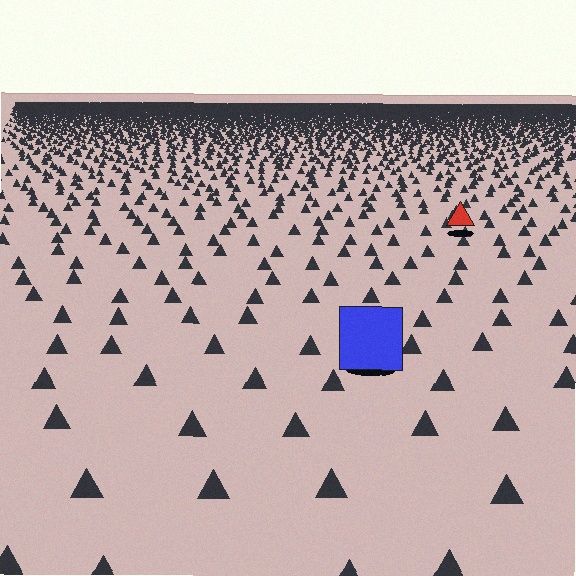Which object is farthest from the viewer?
The red triangle is farthest from the viewer. It appears smaller and the ground texture around it is denser.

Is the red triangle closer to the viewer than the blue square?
No. The blue square is closer — you can tell from the texture gradient: the ground texture is coarser near it.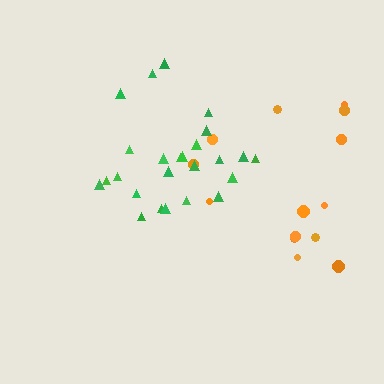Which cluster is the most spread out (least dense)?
Orange.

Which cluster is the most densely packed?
Green.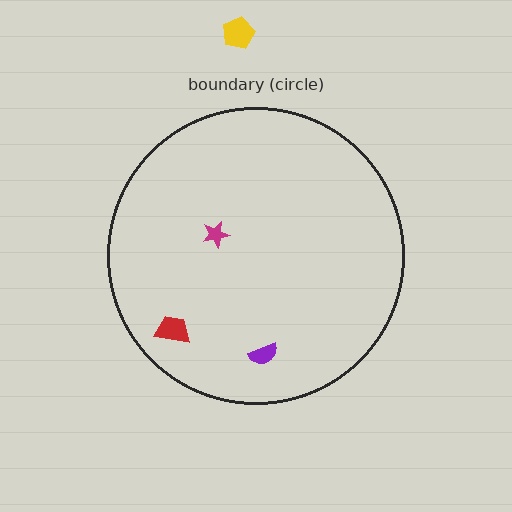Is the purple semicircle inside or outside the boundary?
Inside.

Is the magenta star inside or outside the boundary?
Inside.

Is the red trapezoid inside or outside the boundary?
Inside.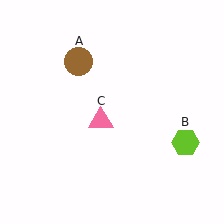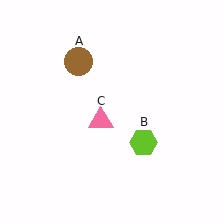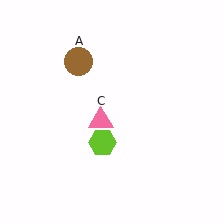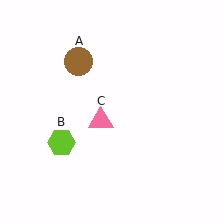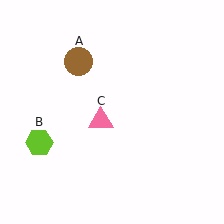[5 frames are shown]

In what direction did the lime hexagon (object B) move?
The lime hexagon (object B) moved left.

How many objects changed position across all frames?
1 object changed position: lime hexagon (object B).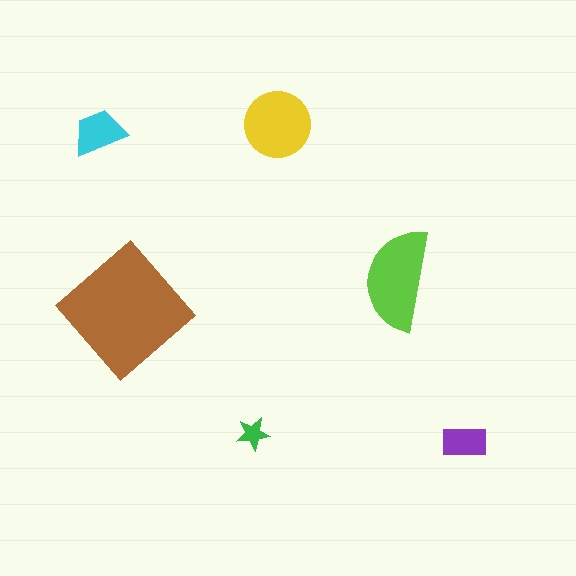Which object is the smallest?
The green star.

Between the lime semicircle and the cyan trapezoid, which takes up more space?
The lime semicircle.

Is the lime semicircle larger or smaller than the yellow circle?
Larger.